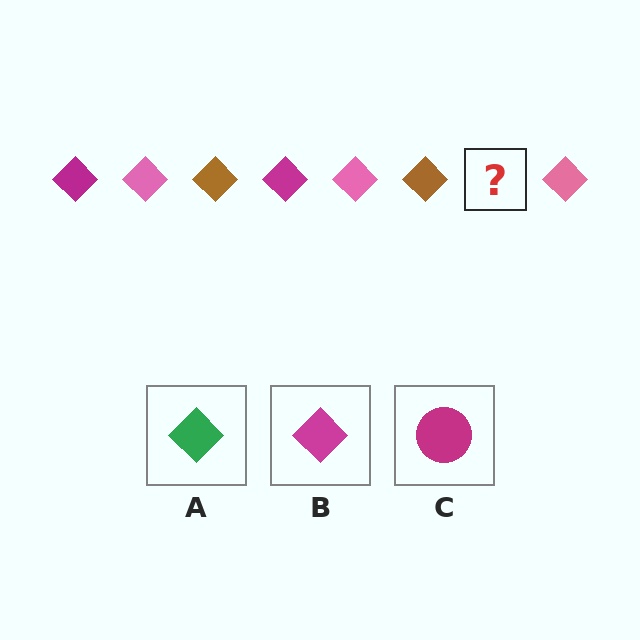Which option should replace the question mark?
Option B.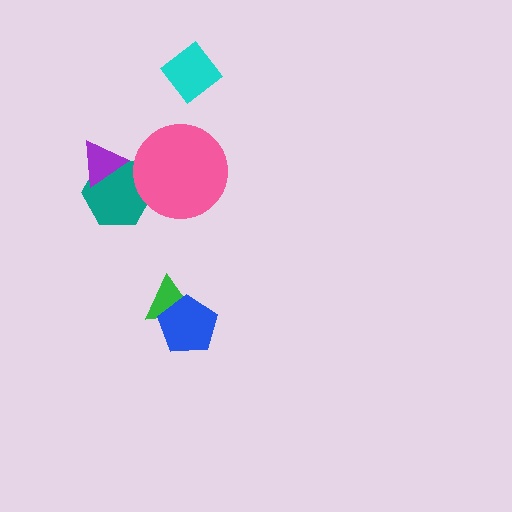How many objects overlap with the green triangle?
1 object overlaps with the green triangle.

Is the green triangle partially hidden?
Yes, it is partially covered by another shape.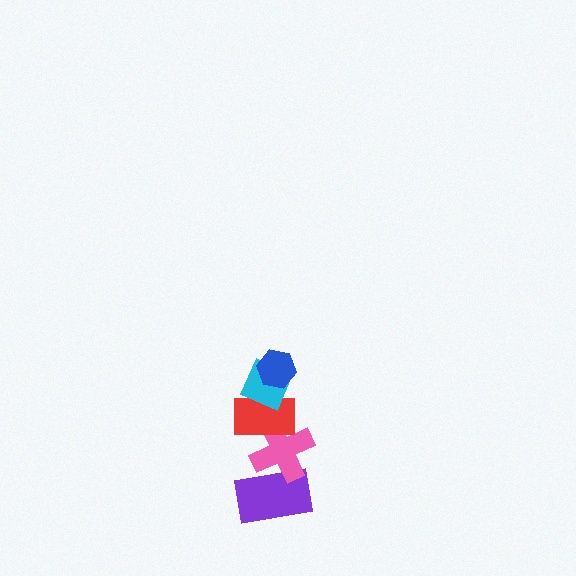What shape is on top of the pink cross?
The red rectangle is on top of the pink cross.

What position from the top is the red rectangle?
The red rectangle is 3rd from the top.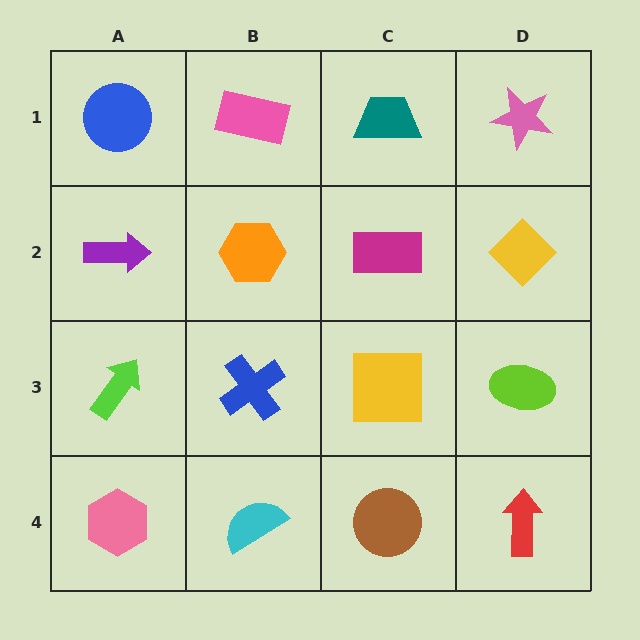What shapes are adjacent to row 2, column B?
A pink rectangle (row 1, column B), a blue cross (row 3, column B), a purple arrow (row 2, column A), a magenta rectangle (row 2, column C).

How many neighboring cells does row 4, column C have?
3.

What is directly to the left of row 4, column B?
A pink hexagon.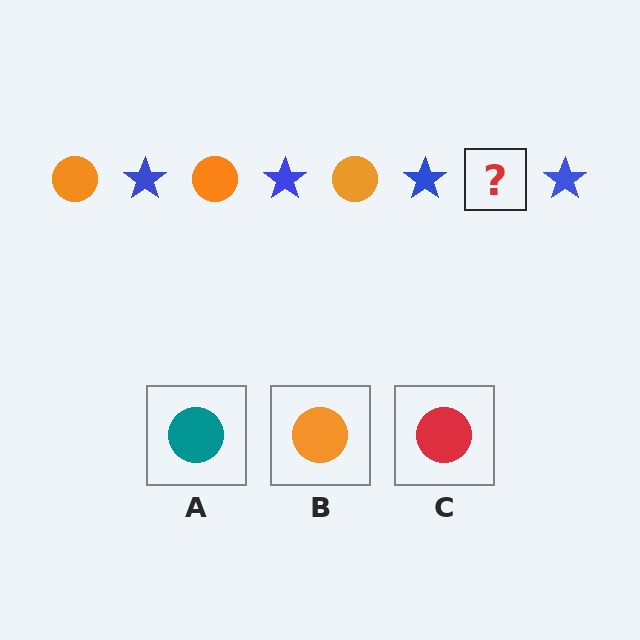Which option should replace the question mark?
Option B.